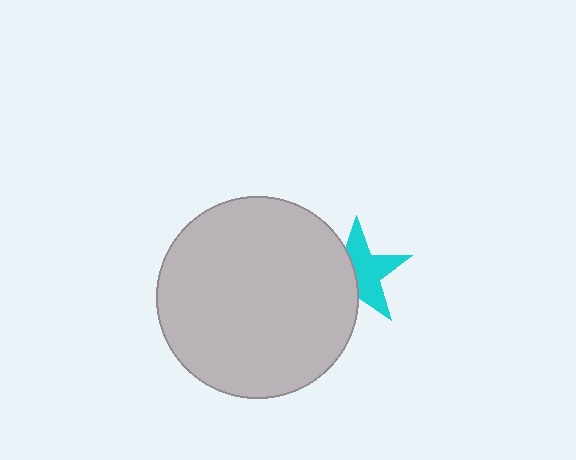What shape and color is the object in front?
The object in front is a light gray circle.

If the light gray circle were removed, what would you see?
You would see the complete cyan star.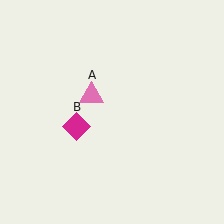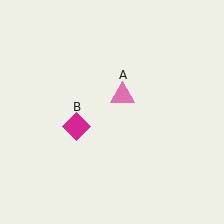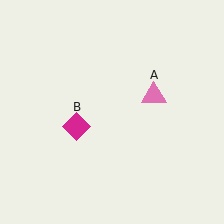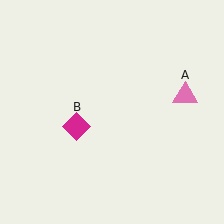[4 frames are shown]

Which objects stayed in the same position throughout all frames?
Magenta diamond (object B) remained stationary.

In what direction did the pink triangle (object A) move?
The pink triangle (object A) moved right.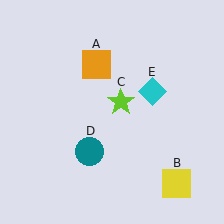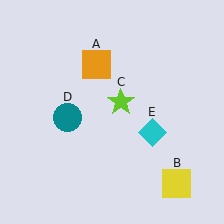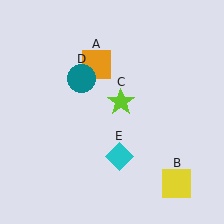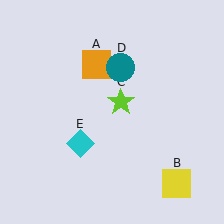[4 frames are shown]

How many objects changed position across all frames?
2 objects changed position: teal circle (object D), cyan diamond (object E).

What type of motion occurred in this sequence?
The teal circle (object D), cyan diamond (object E) rotated clockwise around the center of the scene.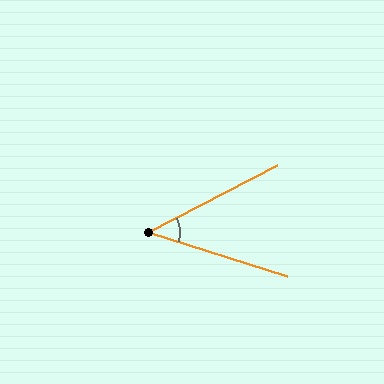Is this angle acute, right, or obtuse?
It is acute.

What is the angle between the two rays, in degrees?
Approximately 45 degrees.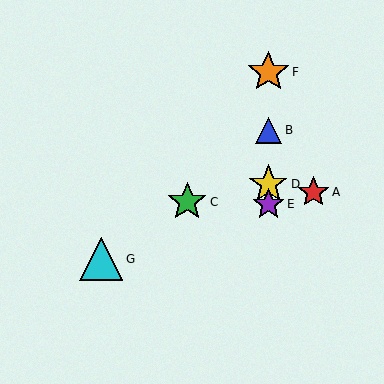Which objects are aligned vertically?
Objects B, D, E, F are aligned vertically.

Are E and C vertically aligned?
No, E is at x≈268 and C is at x≈187.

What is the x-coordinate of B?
Object B is at x≈268.